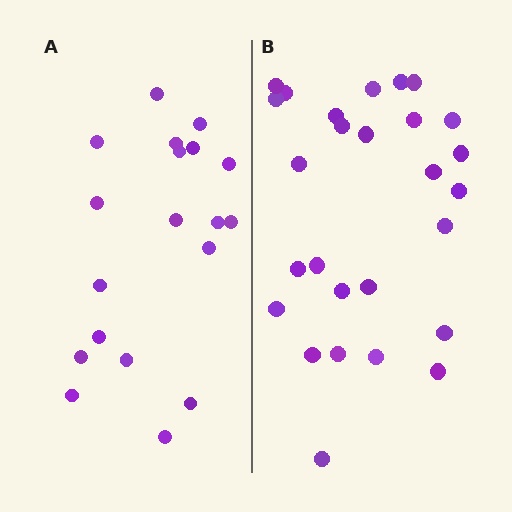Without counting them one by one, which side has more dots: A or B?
Region B (the right region) has more dots.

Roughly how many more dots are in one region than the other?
Region B has roughly 8 or so more dots than region A.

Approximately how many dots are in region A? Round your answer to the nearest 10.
About 20 dots. (The exact count is 19, which rounds to 20.)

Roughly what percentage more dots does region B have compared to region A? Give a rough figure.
About 40% more.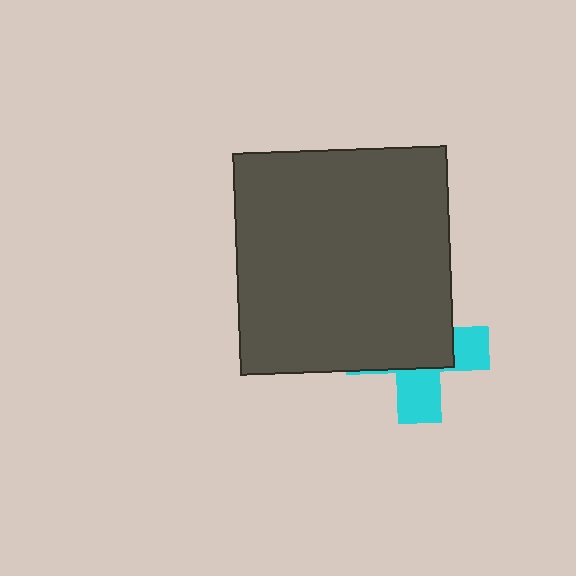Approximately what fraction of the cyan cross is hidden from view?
Roughly 61% of the cyan cross is hidden behind the dark gray rectangle.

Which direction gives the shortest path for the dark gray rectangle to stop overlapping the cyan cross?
Moving up gives the shortest separation.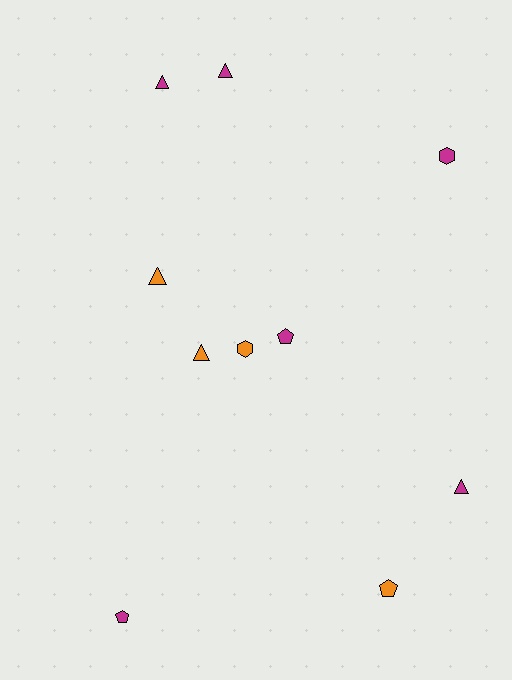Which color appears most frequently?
Magenta, with 6 objects.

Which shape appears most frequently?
Triangle, with 5 objects.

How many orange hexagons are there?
There is 1 orange hexagon.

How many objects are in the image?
There are 10 objects.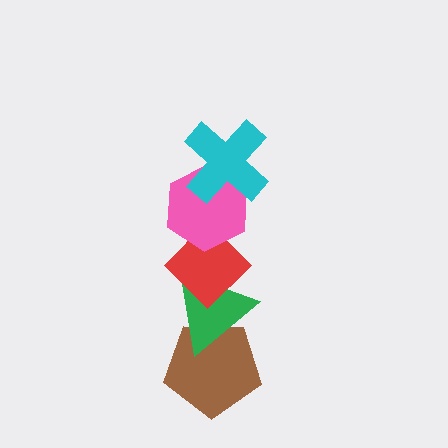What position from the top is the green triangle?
The green triangle is 4th from the top.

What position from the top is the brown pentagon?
The brown pentagon is 5th from the top.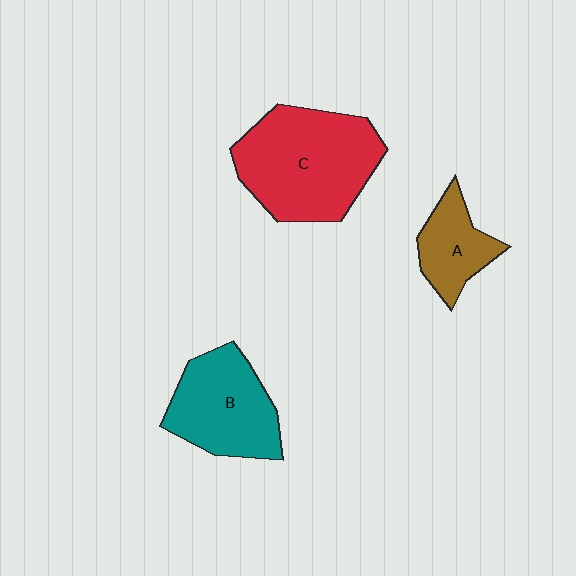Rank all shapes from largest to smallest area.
From largest to smallest: C (red), B (teal), A (brown).